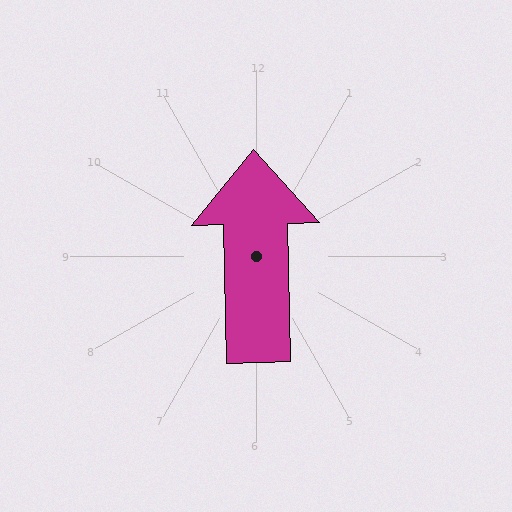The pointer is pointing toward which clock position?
Roughly 12 o'clock.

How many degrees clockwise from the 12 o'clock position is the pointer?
Approximately 359 degrees.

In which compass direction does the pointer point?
North.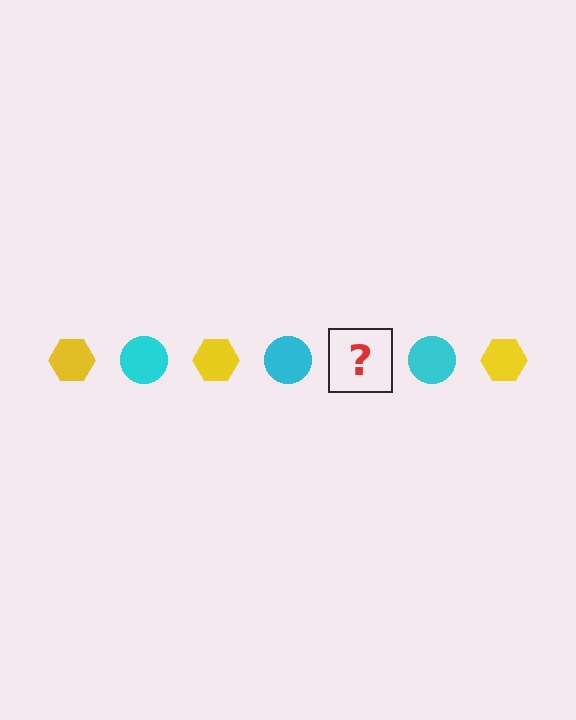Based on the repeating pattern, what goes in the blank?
The blank should be a yellow hexagon.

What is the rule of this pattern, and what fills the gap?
The rule is that the pattern alternates between yellow hexagon and cyan circle. The gap should be filled with a yellow hexagon.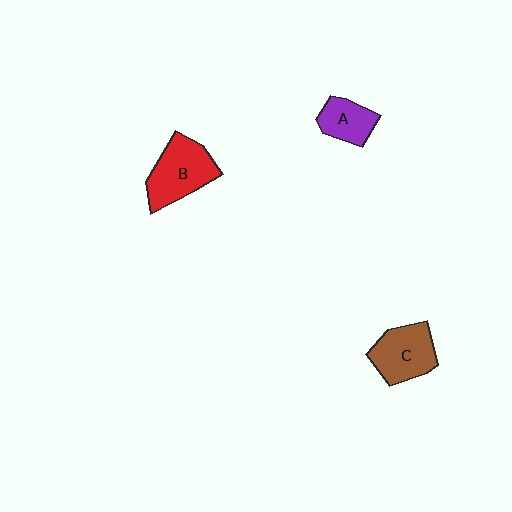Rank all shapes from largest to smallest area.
From largest to smallest: B (red), C (brown), A (purple).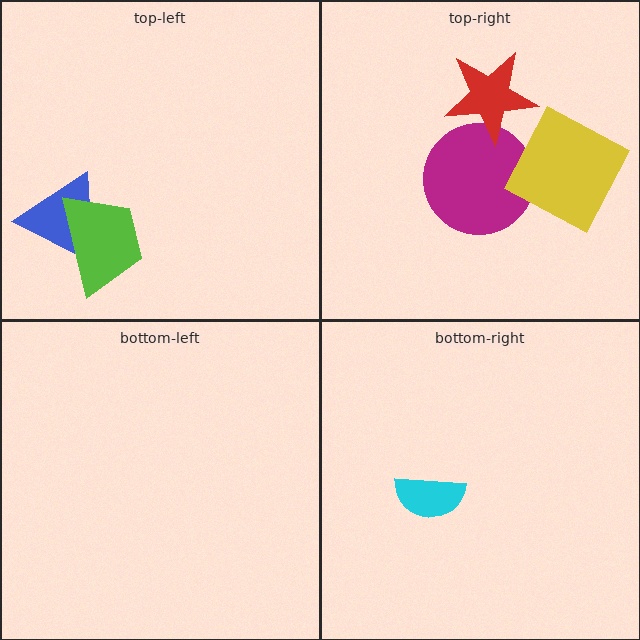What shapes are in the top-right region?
The magenta circle, the yellow square, the red star.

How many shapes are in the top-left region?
2.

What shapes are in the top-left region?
The blue triangle, the lime trapezoid.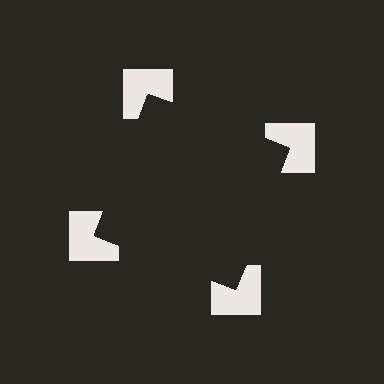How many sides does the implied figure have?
4 sides.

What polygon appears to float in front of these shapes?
An illusory square — its edges are inferred from the aligned wedge cuts in the notched squares, not physically drawn.